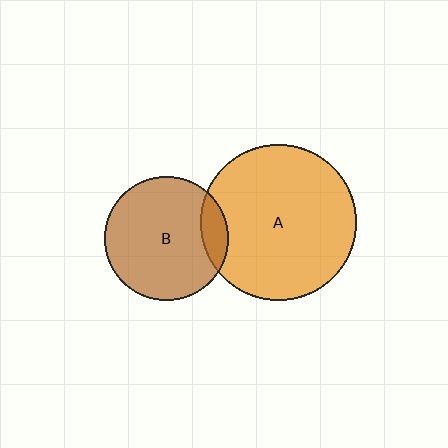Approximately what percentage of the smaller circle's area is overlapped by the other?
Approximately 10%.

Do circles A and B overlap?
Yes.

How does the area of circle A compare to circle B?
Approximately 1.6 times.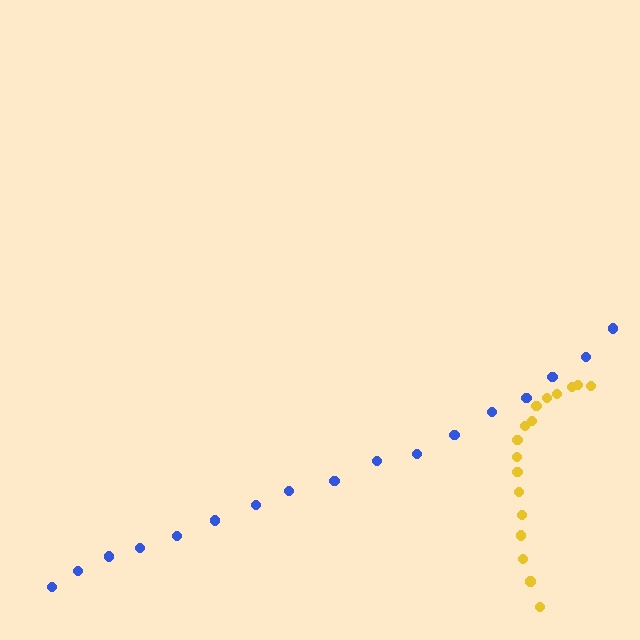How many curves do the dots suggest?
There are 2 distinct paths.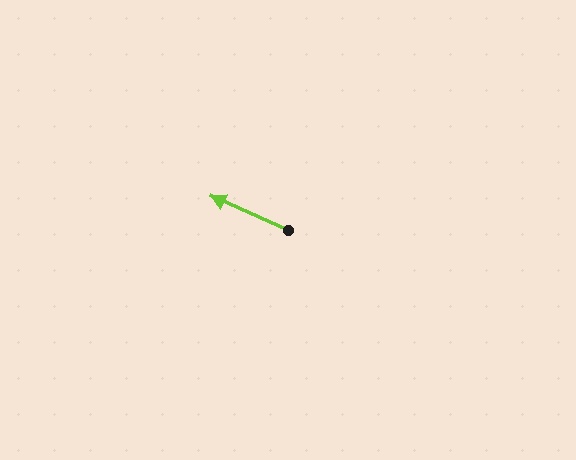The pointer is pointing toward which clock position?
Roughly 10 o'clock.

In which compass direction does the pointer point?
Northwest.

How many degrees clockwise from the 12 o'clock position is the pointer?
Approximately 294 degrees.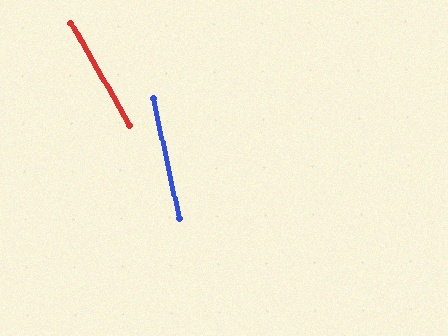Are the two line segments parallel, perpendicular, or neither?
Neither parallel nor perpendicular — they differ by about 18°.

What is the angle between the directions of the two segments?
Approximately 18 degrees.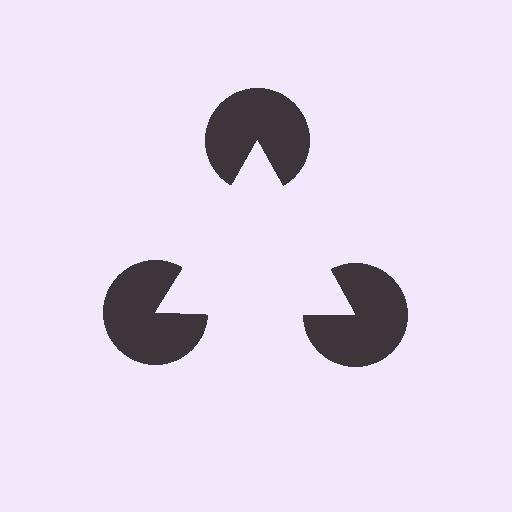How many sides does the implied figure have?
3 sides.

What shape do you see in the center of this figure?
An illusory triangle — its edges are inferred from the aligned wedge cuts in the pac-man discs, not physically drawn.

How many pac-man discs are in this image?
There are 3 — one at each vertex of the illusory triangle.